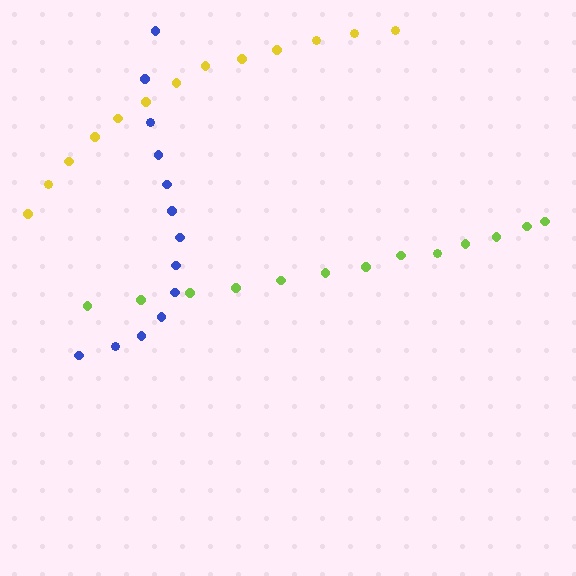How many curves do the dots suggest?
There are 3 distinct paths.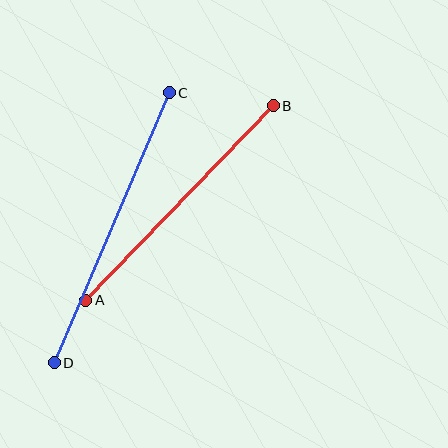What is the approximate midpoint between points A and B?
The midpoint is at approximately (179, 203) pixels.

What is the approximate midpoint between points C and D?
The midpoint is at approximately (112, 228) pixels.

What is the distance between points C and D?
The distance is approximately 293 pixels.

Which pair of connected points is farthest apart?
Points C and D are farthest apart.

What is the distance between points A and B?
The distance is approximately 270 pixels.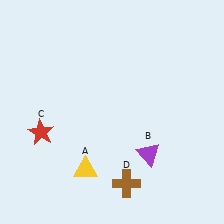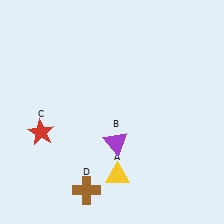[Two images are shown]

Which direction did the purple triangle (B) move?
The purple triangle (B) moved left.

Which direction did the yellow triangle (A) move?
The yellow triangle (A) moved right.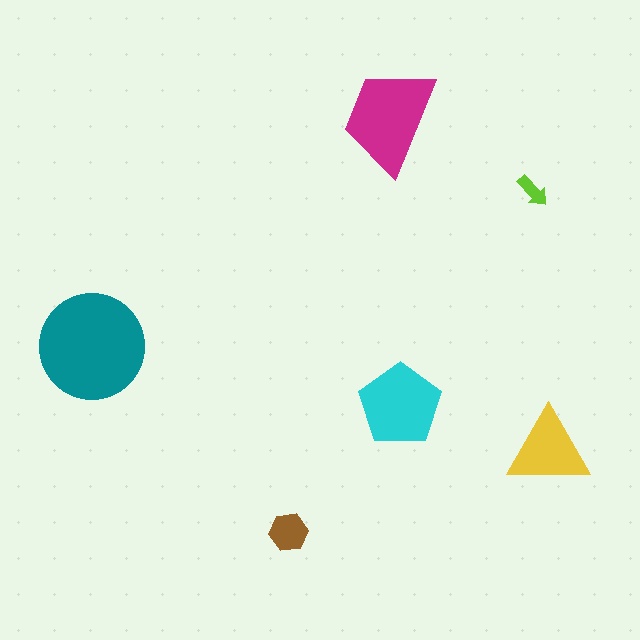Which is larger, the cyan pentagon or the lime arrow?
The cyan pentagon.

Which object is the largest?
The teal circle.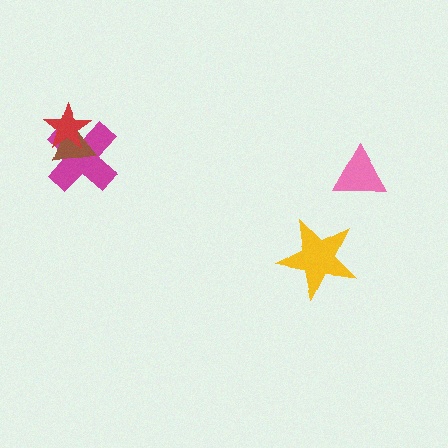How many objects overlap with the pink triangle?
0 objects overlap with the pink triangle.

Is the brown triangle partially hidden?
Yes, it is partially covered by another shape.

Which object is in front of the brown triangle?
The red star is in front of the brown triangle.